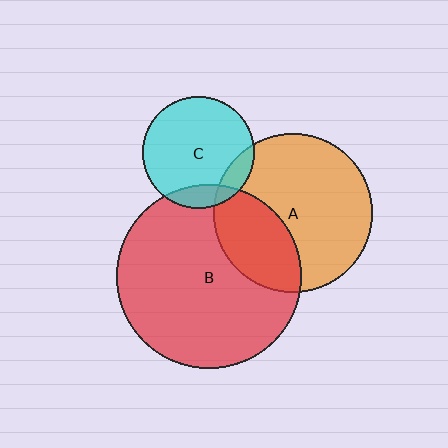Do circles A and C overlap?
Yes.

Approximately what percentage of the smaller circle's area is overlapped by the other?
Approximately 10%.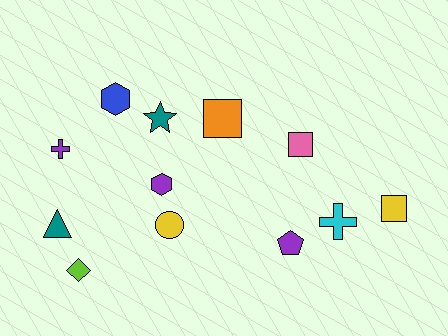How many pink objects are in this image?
There is 1 pink object.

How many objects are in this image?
There are 12 objects.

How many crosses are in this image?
There are 2 crosses.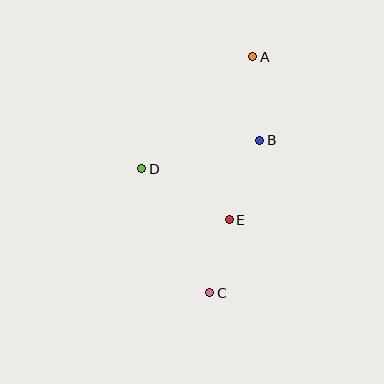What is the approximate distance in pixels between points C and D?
The distance between C and D is approximately 141 pixels.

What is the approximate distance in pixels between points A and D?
The distance between A and D is approximately 158 pixels.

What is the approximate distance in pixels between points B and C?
The distance between B and C is approximately 160 pixels.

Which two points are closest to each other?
Points C and E are closest to each other.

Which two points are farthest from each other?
Points A and C are farthest from each other.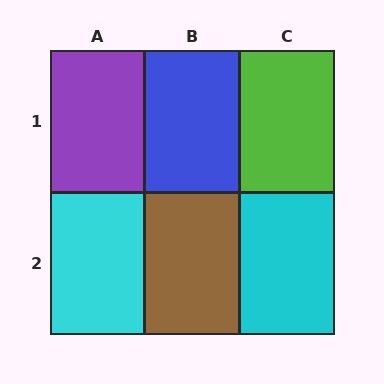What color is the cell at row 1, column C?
Lime.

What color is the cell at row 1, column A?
Purple.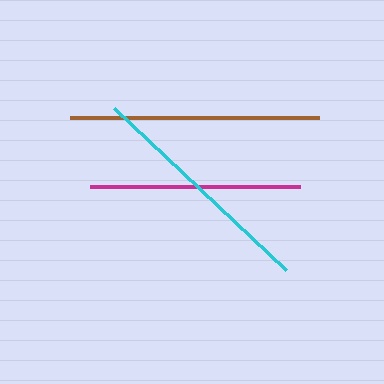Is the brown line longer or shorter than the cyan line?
The brown line is longer than the cyan line.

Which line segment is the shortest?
The magenta line is the shortest at approximately 210 pixels.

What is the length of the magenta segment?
The magenta segment is approximately 210 pixels long.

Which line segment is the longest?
The brown line is the longest at approximately 249 pixels.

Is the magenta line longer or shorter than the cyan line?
The cyan line is longer than the magenta line.